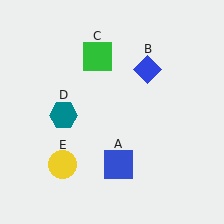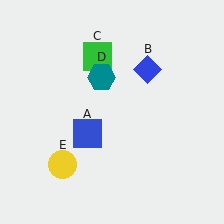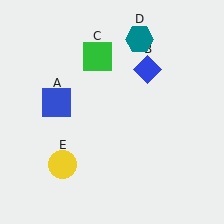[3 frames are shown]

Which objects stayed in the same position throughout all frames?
Blue diamond (object B) and green square (object C) and yellow circle (object E) remained stationary.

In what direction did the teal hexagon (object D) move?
The teal hexagon (object D) moved up and to the right.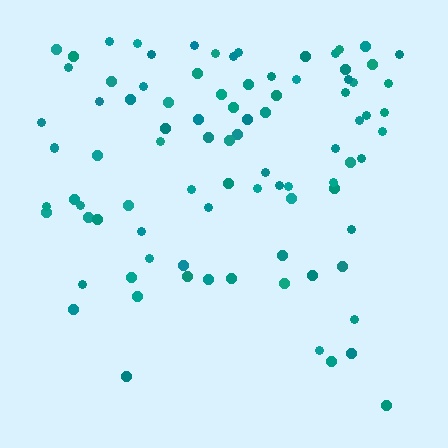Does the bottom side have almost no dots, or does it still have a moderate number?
Still a moderate number, just noticeably fewer than the top.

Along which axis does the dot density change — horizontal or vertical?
Vertical.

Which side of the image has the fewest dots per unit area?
The bottom.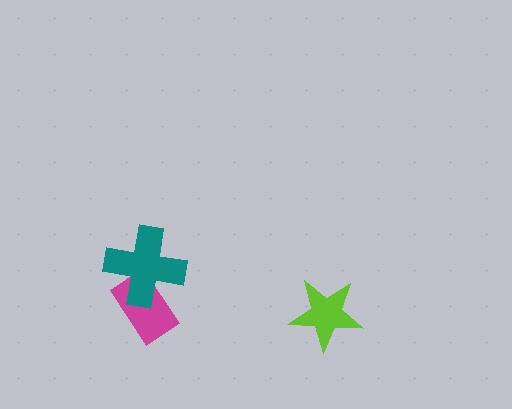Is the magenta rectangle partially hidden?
Yes, it is partially covered by another shape.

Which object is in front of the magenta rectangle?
The teal cross is in front of the magenta rectangle.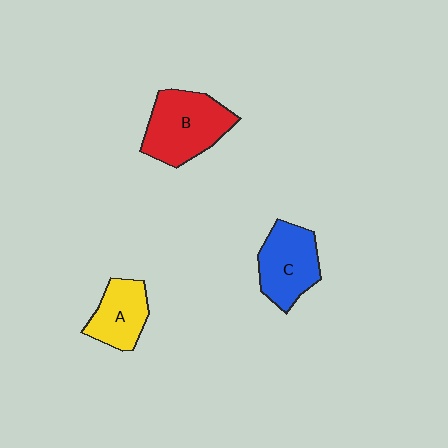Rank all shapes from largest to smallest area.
From largest to smallest: B (red), C (blue), A (yellow).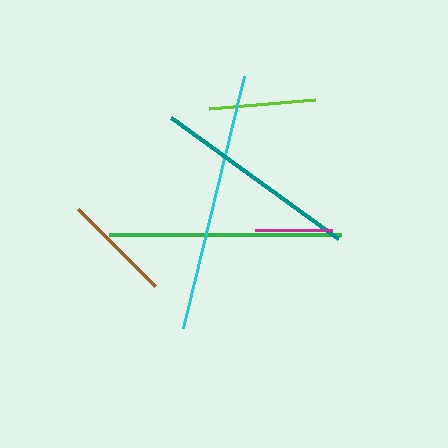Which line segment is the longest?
The cyan line is the longest at approximately 259 pixels.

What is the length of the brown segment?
The brown segment is approximately 109 pixels long.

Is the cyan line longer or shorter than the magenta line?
The cyan line is longer than the magenta line.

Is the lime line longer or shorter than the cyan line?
The cyan line is longer than the lime line.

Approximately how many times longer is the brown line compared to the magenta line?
The brown line is approximately 1.4 times the length of the magenta line.